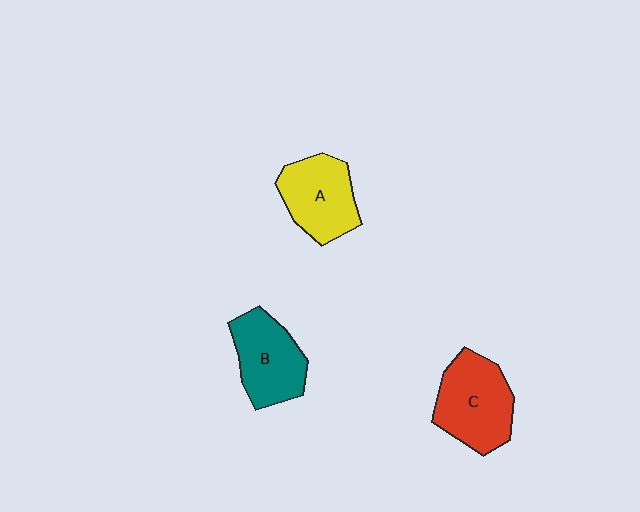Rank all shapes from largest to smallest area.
From largest to smallest: C (red), B (teal), A (yellow).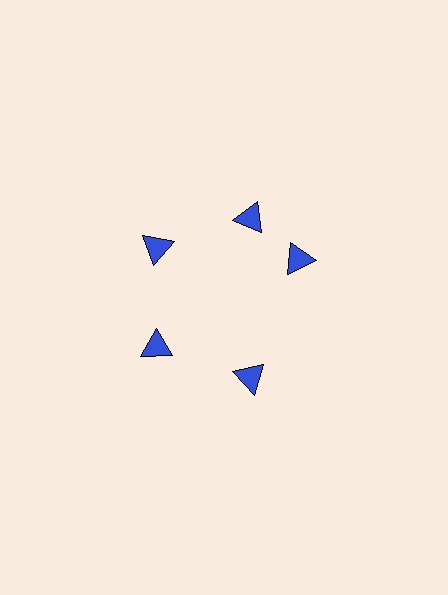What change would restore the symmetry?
The symmetry would be restored by rotating it back into even spacing with its neighbors so that all 5 triangles sit at equal angles and equal distance from the center.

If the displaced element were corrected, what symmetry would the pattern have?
It would have 5-fold rotational symmetry — the pattern would map onto itself every 72 degrees.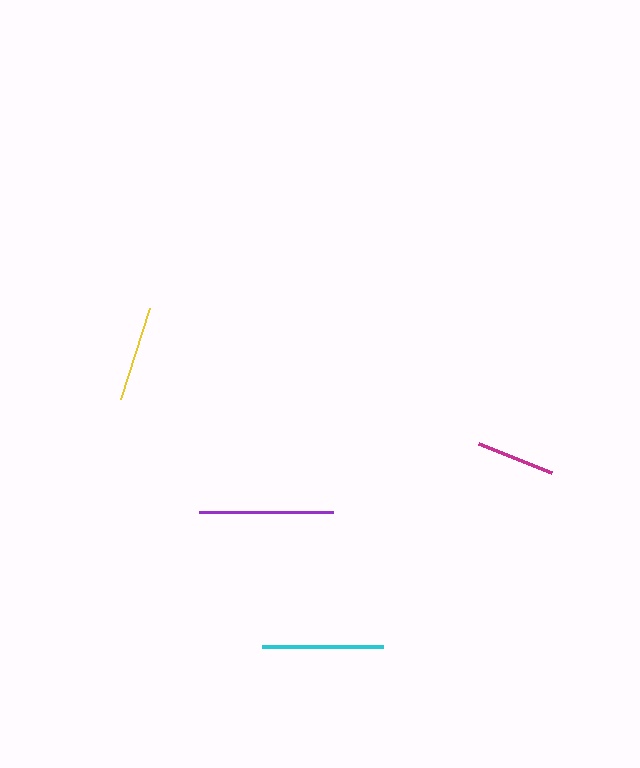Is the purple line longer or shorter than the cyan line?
The purple line is longer than the cyan line.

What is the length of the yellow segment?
The yellow segment is approximately 96 pixels long.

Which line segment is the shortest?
The magenta line is the shortest at approximately 79 pixels.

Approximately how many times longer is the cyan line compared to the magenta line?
The cyan line is approximately 1.5 times the length of the magenta line.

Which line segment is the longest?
The purple line is the longest at approximately 135 pixels.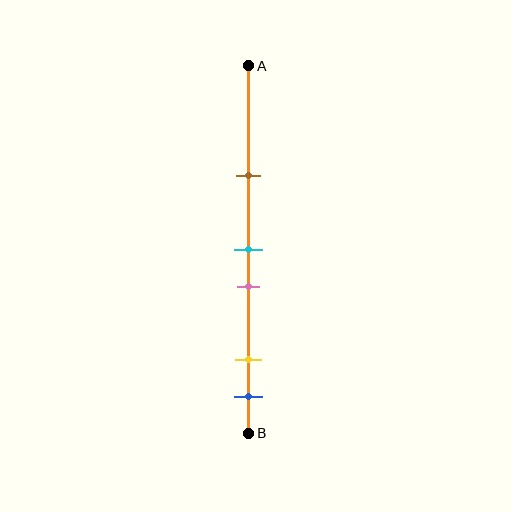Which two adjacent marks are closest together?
The cyan and pink marks are the closest adjacent pair.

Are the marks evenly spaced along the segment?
No, the marks are not evenly spaced.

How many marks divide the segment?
There are 5 marks dividing the segment.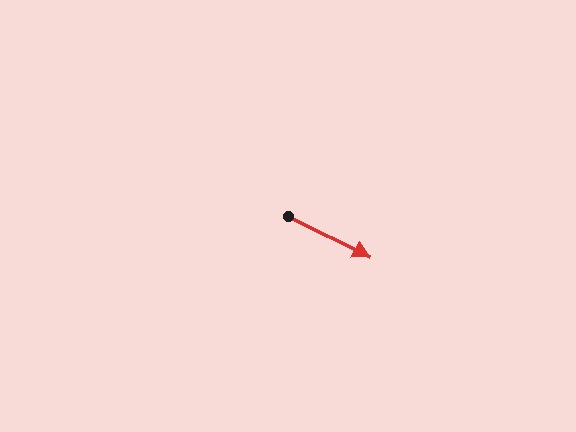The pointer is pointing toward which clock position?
Roughly 4 o'clock.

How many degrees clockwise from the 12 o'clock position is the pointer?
Approximately 116 degrees.